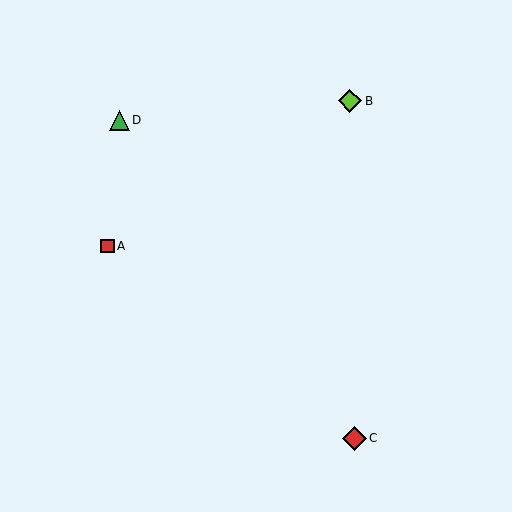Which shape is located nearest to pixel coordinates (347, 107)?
The lime diamond (labeled B) at (350, 101) is nearest to that location.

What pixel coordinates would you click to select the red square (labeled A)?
Click at (107, 246) to select the red square A.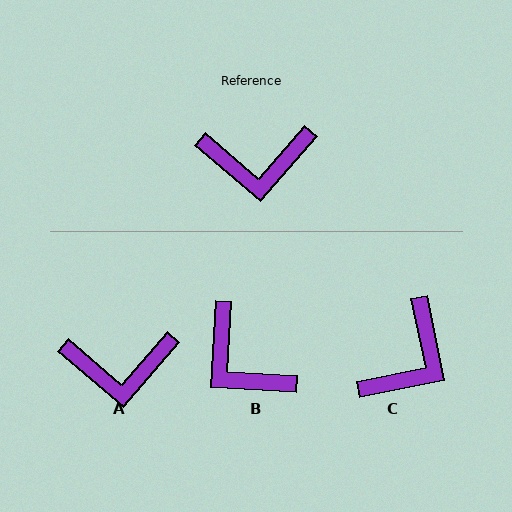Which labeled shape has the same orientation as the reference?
A.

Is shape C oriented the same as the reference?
No, it is off by about 52 degrees.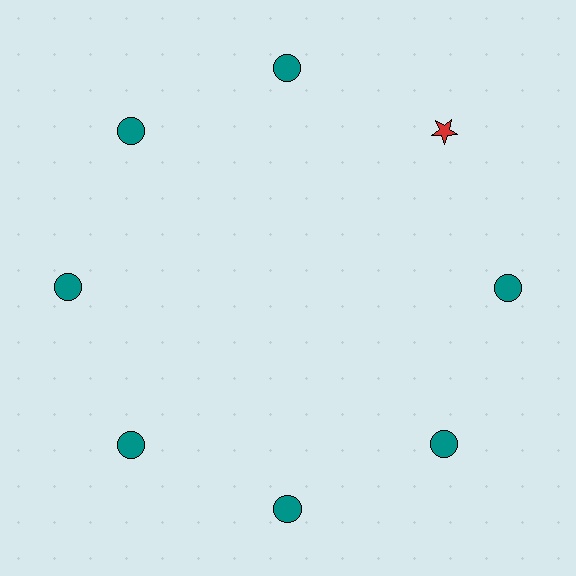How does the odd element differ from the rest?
It differs in both color (red instead of teal) and shape (star instead of circle).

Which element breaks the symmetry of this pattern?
The red star at roughly the 2 o'clock position breaks the symmetry. All other shapes are teal circles.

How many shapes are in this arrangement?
There are 8 shapes arranged in a ring pattern.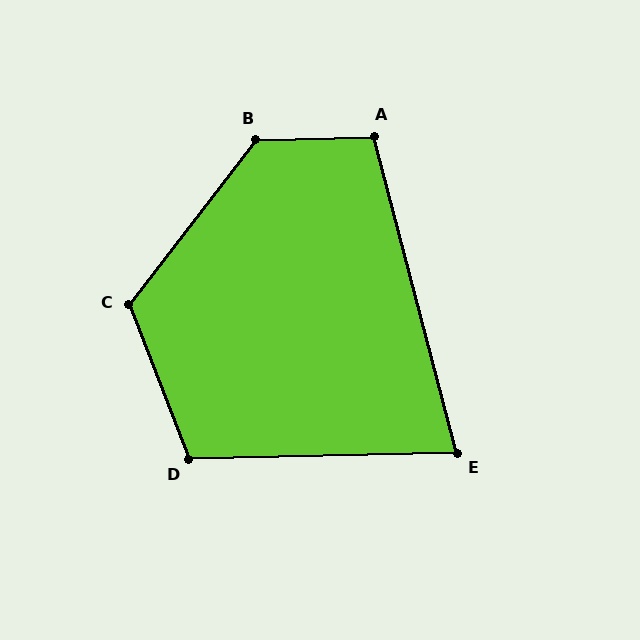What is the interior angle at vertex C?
Approximately 122 degrees (obtuse).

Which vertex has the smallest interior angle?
E, at approximately 77 degrees.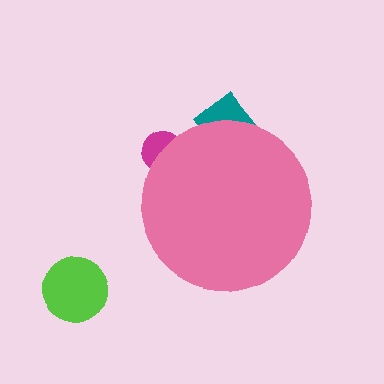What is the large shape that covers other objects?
A pink circle.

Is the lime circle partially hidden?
No, the lime circle is fully visible.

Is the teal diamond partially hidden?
Yes, the teal diamond is partially hidden behind the pink circle.